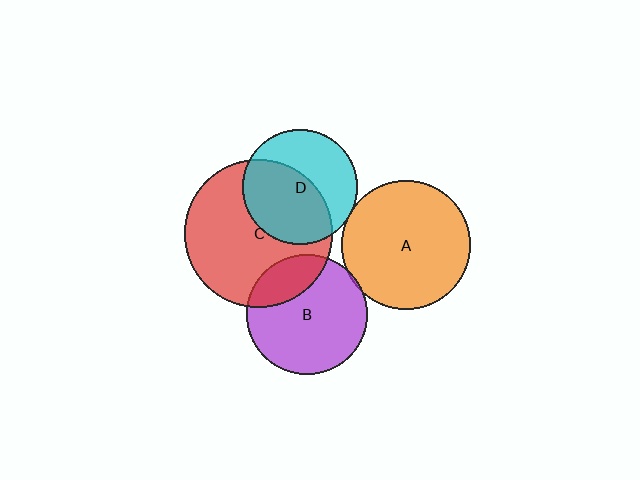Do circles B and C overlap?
Yes.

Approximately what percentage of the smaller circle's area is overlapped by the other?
Approximately 25%.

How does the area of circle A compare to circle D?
Approximately 1.3 times.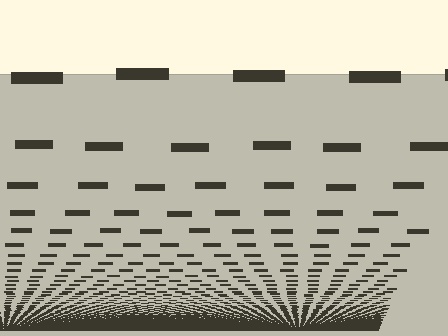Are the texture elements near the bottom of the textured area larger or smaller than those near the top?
Smaller. The gradient is inverted — elements near the bottom are smaller and denser.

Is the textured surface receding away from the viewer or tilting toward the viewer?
The surface appears to tilt toward the viewer. Texture elements get larger and sparser toward the top.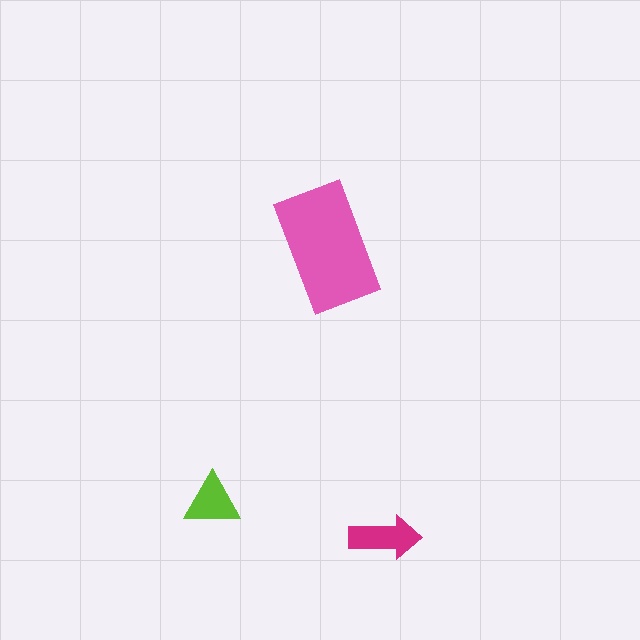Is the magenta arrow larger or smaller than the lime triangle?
Larger.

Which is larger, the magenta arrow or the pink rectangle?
The pink rectangle.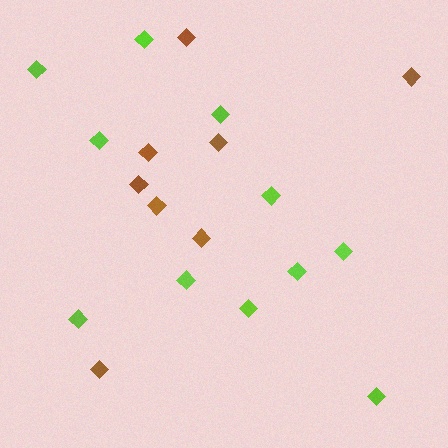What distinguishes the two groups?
There are 2 groups: one group of lime diamonds (11) and one group of brown diamonds (8).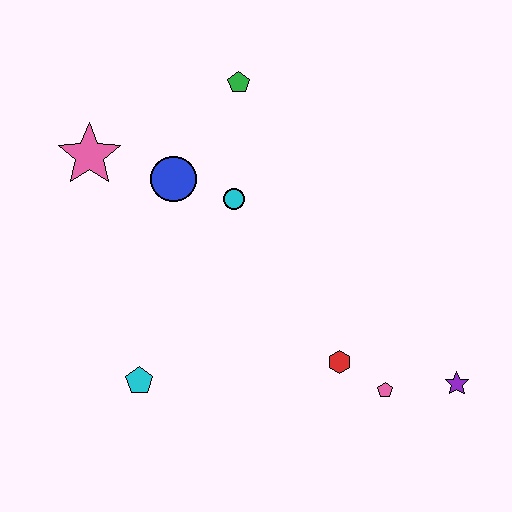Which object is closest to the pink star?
The blue circle is closest to the pink star.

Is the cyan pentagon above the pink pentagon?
Yes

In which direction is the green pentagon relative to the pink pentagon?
The green pentagon is above the pink pentagon.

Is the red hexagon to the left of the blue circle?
No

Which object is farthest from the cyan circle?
The purple star is farthest from the cyan circle.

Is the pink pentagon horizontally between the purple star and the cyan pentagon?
Yes